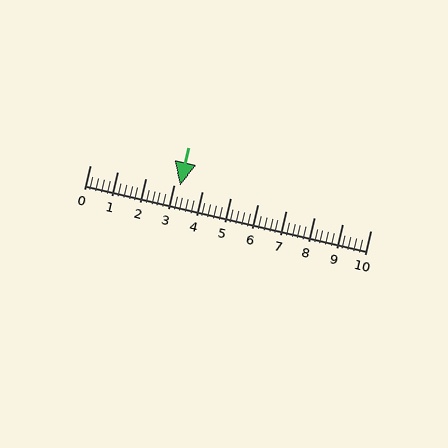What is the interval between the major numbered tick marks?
The major tick marks are spaced 1 units apart.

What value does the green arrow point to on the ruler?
The green arrow points to approximately 3.2.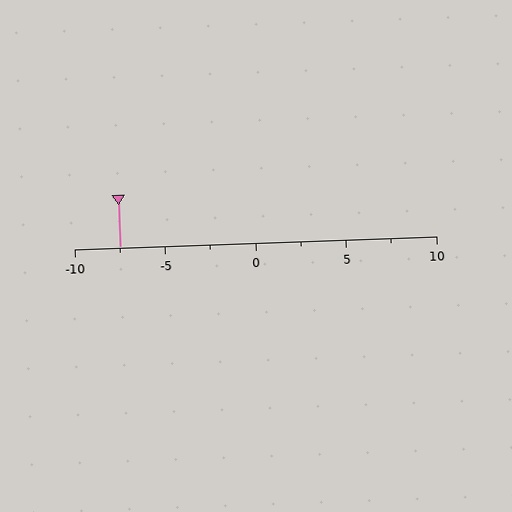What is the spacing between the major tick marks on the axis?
The major ticks are spaced 5 apart.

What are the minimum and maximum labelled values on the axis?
The axis runs from -10 to 10.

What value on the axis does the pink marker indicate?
The marker indicates approximately -7.5.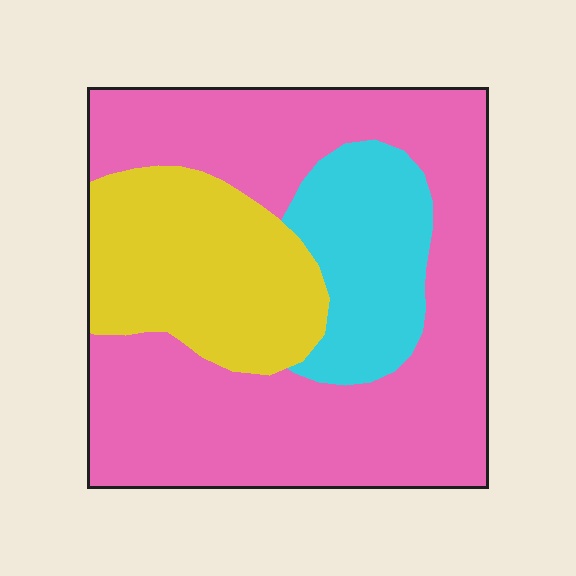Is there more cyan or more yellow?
Yellow.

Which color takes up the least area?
Cyan, at roughly 15%.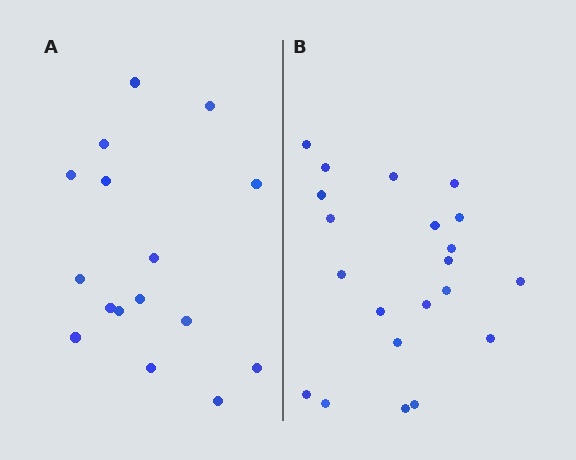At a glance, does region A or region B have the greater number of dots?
Region B (the right region) has more dots.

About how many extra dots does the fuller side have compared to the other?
Region B has about 5 more dots than region A.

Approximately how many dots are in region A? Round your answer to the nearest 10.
About 20 dots. (The exact count is 16, which rounds to 20.)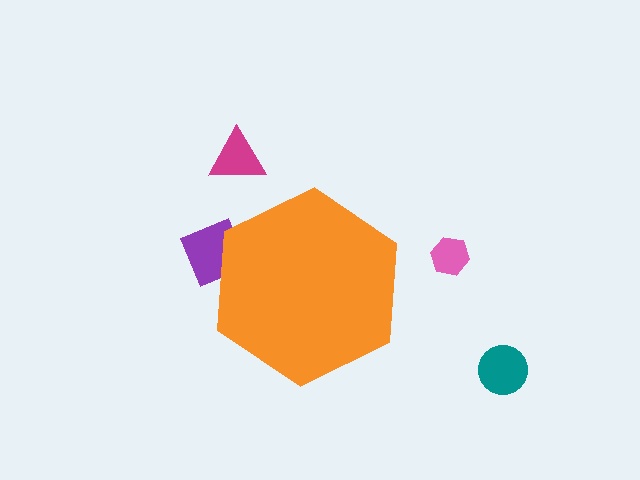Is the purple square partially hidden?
Yes, the purple square is partially hidden behind the orange hexagon.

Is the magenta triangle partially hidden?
No, the magenta triangle is fully visible.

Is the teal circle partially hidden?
No, the teal circle is fully visible.